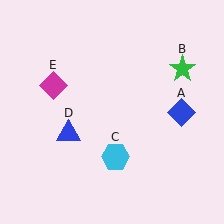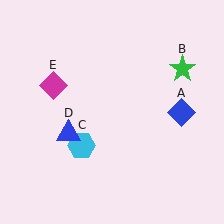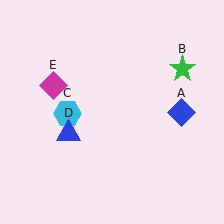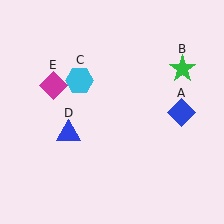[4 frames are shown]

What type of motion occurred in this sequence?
The cyan hexagon (object C) rotated clockwise around the center of the scene.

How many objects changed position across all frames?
1 object changed position: cyan hexagon (object C).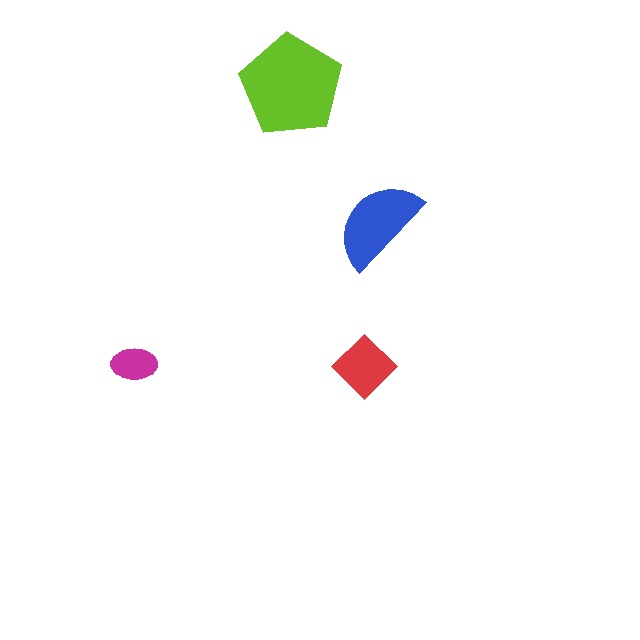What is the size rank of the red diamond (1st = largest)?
3rd.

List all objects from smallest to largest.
The magenta ellipse, the red diamond, the blue semicircle, the lime pentagon.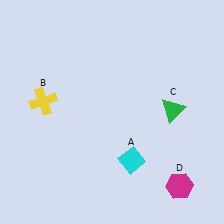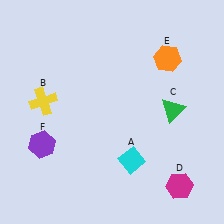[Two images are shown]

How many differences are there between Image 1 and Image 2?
There are 2 differences between the two images.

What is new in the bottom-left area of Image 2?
A purple hexagon (F) was added in the bottom-left area of Image 2.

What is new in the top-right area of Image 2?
An orange hexagon (E) was added in the top-right area of Image 2.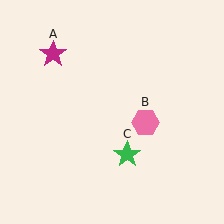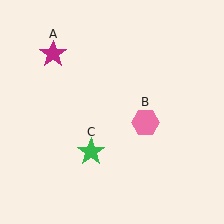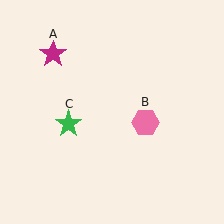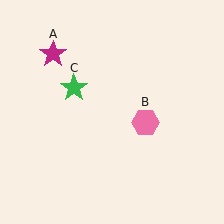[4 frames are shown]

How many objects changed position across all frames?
1 object changed position: green star (object C).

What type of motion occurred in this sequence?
The green star (object C) rotated clockwise around the center of the scene.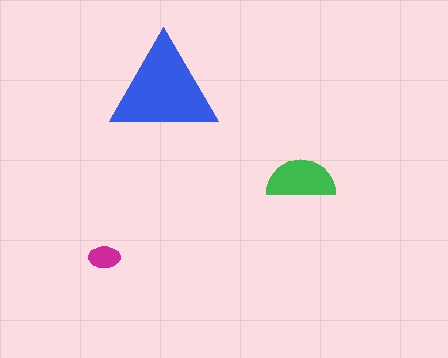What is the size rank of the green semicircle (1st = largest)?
2nd.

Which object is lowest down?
The magenta ellipse is bottommost.